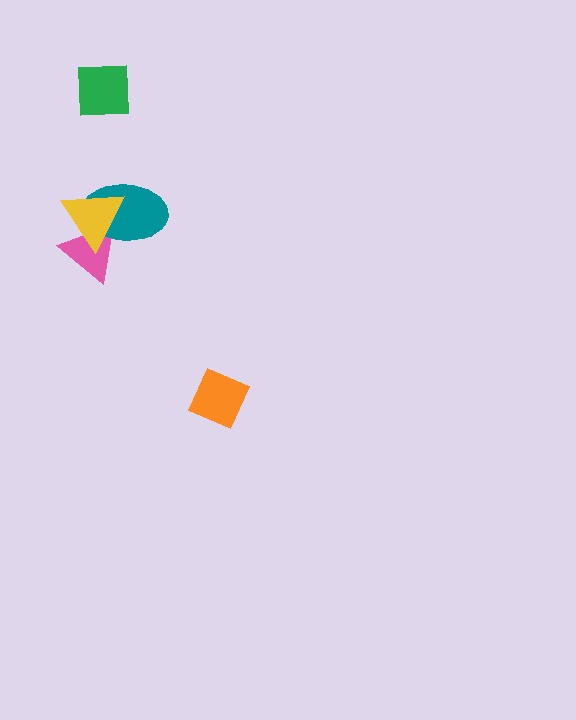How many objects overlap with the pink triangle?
2 objects overlap with the pink triangle.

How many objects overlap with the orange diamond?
0 objects overlap with the orange diamond.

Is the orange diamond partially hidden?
No, no other shape covers it.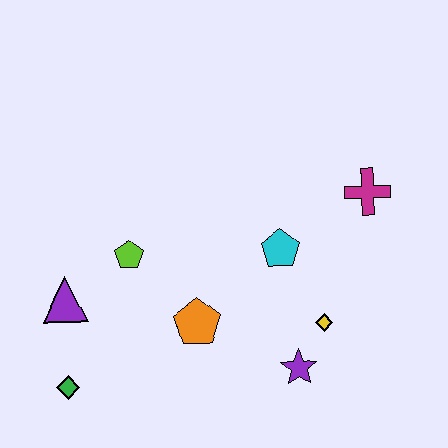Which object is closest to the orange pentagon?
The lime pentagon is closest to the orange pentagon.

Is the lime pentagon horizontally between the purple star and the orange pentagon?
No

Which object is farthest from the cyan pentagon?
The green diamond is farthest from the cyan pentagon.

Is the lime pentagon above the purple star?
Yes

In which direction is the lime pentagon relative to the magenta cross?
The lime pentagon is to the left of the magenta cross.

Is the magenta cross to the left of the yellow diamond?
No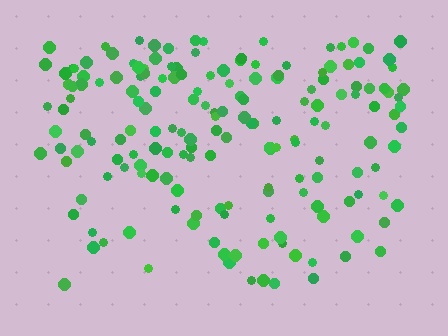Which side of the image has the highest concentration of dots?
The top.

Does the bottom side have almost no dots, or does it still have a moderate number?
Still a moderate number, just noticeably fewer than the top.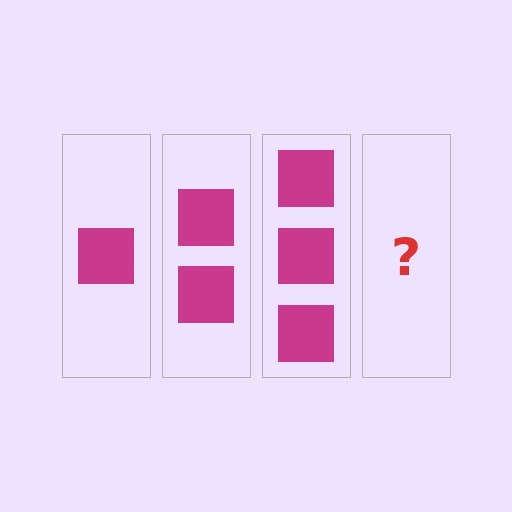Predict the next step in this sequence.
The next step is 4 squares.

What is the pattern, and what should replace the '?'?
The pattern is that each step adds one more square. The '?' should be 4 squares.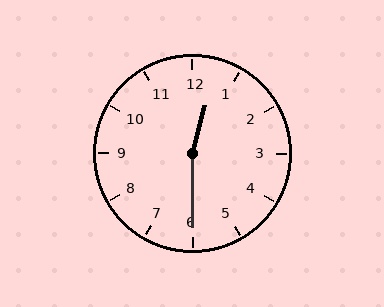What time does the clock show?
12:30.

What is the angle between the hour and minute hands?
Approximately 165 degrees.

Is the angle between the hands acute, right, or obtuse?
It is obtuse.